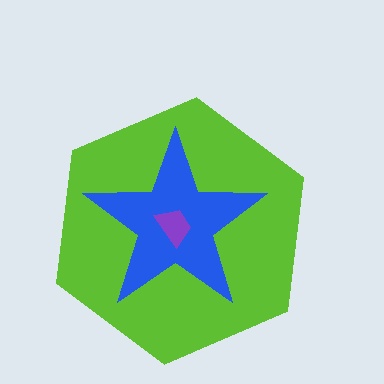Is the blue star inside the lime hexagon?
Yes.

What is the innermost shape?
The purple trapezoid.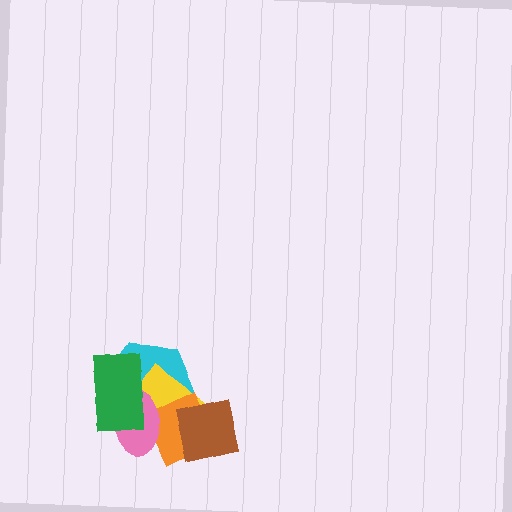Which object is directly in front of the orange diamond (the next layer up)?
The pink ellipse is directly in front of the orange diamond.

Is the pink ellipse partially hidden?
Yes, it is partially covered by another shape.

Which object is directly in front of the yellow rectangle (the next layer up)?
The orange diamond is directly in front of the yellow rectangle.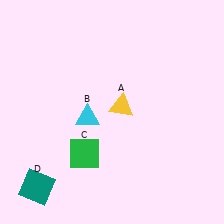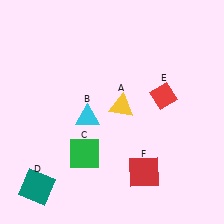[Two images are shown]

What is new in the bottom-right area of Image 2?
A red square (F) was added in the bottom-right area of Image 2.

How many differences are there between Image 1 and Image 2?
There are 2 differences between the two images.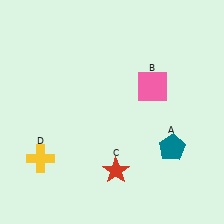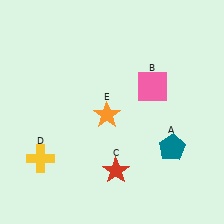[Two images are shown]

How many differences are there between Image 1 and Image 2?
There is 1 difference between the two images.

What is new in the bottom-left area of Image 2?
An orange star (E) was added in the bottom-left area of Image 2.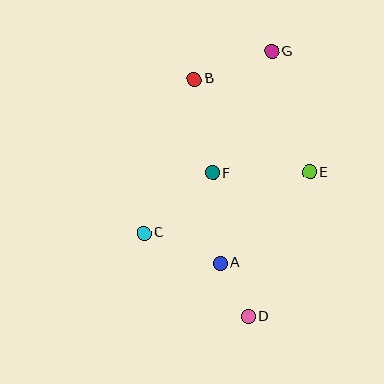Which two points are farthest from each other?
Points D and G are farthest from each other.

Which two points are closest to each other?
Points A and D are closest to each other.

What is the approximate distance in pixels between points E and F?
The distance between E and F is approximately 97 pixels.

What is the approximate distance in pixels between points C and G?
The distance between C and G is approximately 223 pixels.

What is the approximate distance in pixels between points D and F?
The distance between D and F is approximately 148 pixels.